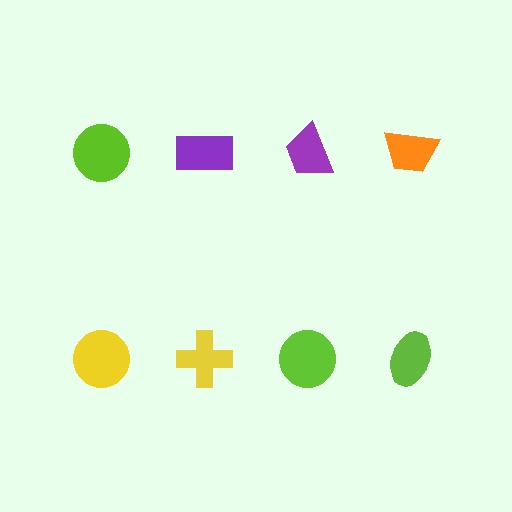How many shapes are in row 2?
4 shapes.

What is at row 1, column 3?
A purple trapezoid.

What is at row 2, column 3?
A lime circle.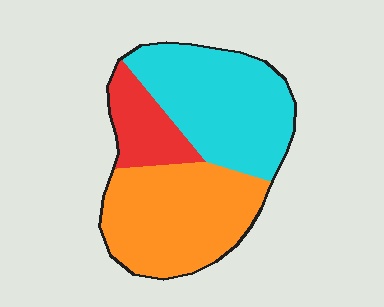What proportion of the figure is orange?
Orange takes up between a quarter and a half of the figure.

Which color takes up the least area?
Red, at roughly 15%.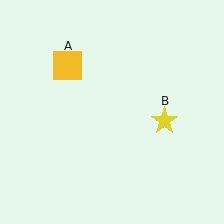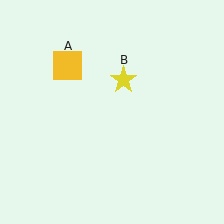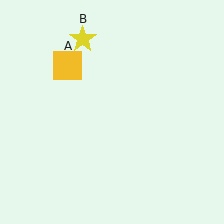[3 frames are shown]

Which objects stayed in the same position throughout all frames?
Yellow square (object A) remained stationary.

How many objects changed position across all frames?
1 object changed position: yellow star (object B).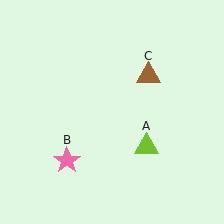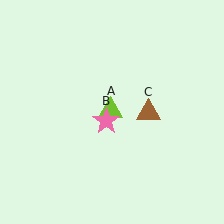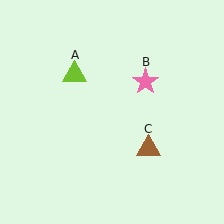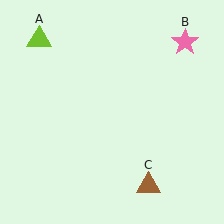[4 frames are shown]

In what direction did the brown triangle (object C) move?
The brown triangle (object C) moved down.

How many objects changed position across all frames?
3 objects changed position: lime triangle (object A), pink star (object B), brown triangle (object C).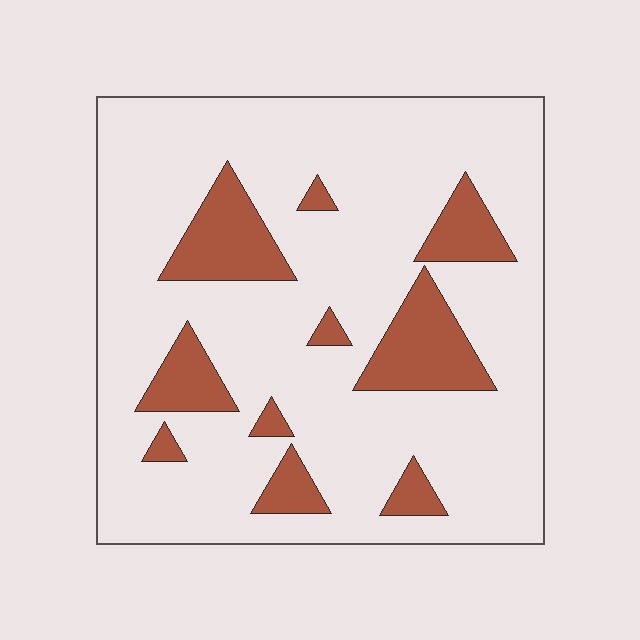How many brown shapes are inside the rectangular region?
10.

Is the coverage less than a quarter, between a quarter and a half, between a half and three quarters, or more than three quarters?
Less than a quarter.